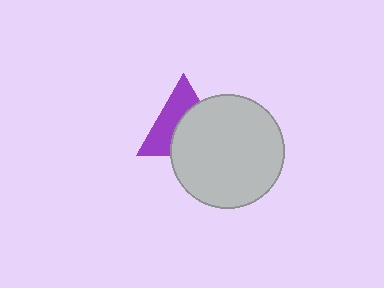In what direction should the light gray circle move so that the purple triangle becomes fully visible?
The light gray circle should move toward the lower-right. That is the shortest direction to clear the overlap and leave the purple triangle fully visible.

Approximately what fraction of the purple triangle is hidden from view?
Roughly 52% of the purple triangle is hidden behind the light gray circle.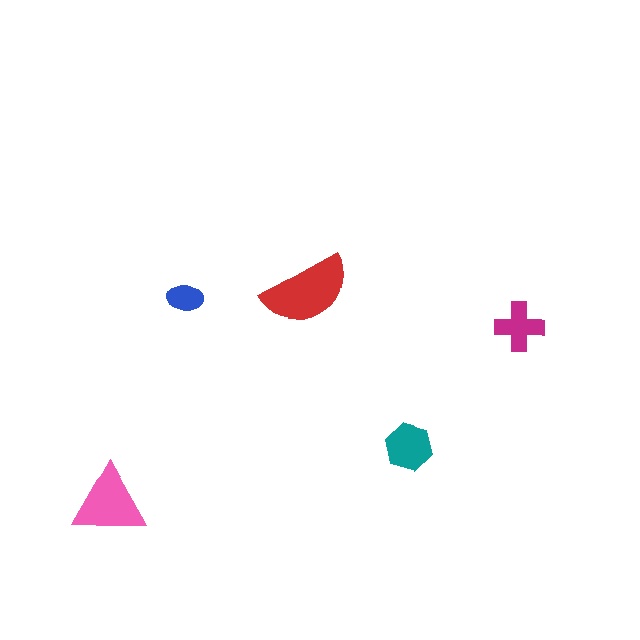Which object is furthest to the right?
The magenta cross is rightmost.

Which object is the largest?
The red semicircle.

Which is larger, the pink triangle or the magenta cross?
The pink triangle.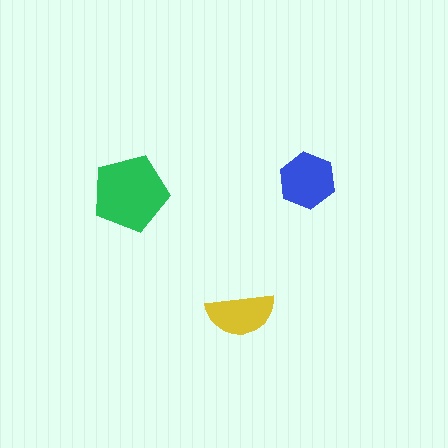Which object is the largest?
The green pentagon.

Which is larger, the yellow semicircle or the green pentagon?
The green pentagon.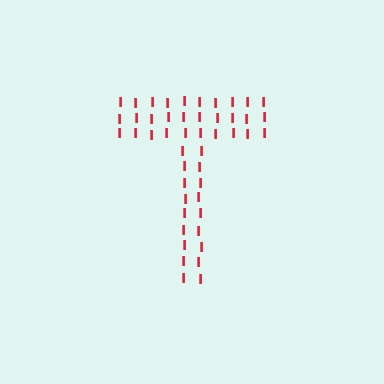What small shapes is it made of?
It is made of small letter I's.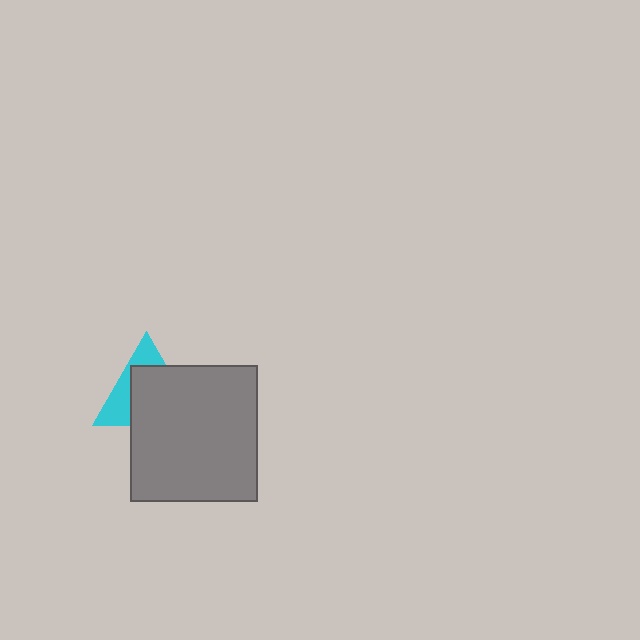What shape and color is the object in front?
The object in front is a gray rectangle.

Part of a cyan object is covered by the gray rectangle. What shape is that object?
It is a triangle.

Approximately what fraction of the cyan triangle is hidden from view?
Roughly 63% of the cyan triangle is hidden behind the gray rectangle.